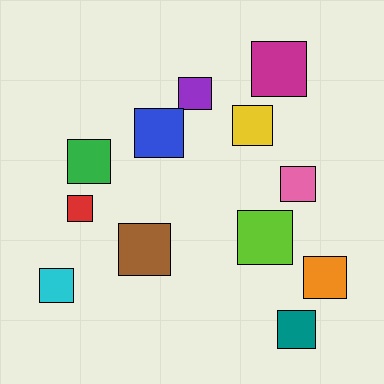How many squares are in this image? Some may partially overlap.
There are 12 squares.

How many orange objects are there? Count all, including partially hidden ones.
There is 1 orange object.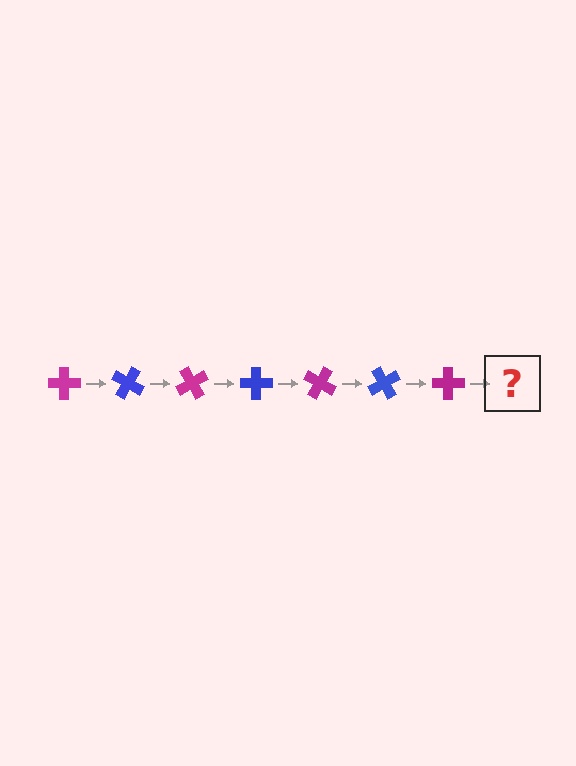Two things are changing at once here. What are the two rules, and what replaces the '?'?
The two rules are that it rotates 30 degrees each step and the color cycles through magenta and blue. The '?' should be a blue cross, rotated 210 degrees from the start.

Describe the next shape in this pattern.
It should be a blue cross, rotated 210 degrees from the start.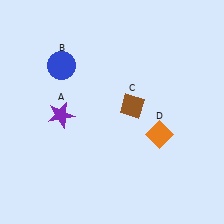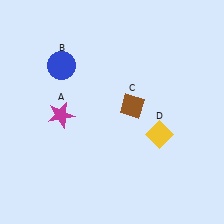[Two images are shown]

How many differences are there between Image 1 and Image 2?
There are 2 differences between the two images.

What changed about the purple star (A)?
In Image 1, A is purple. In Image 2, it changed to magenta.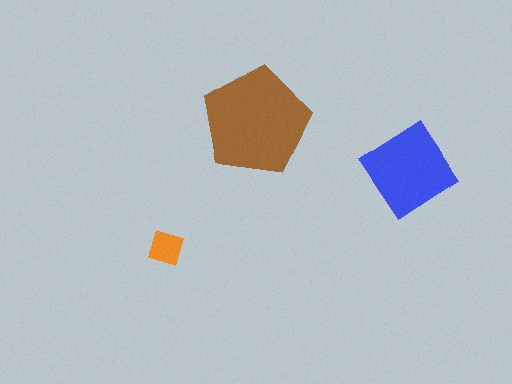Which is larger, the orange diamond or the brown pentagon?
The brown pentagon.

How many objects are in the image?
There are 3 objects in the image.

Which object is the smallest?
The orange diamond.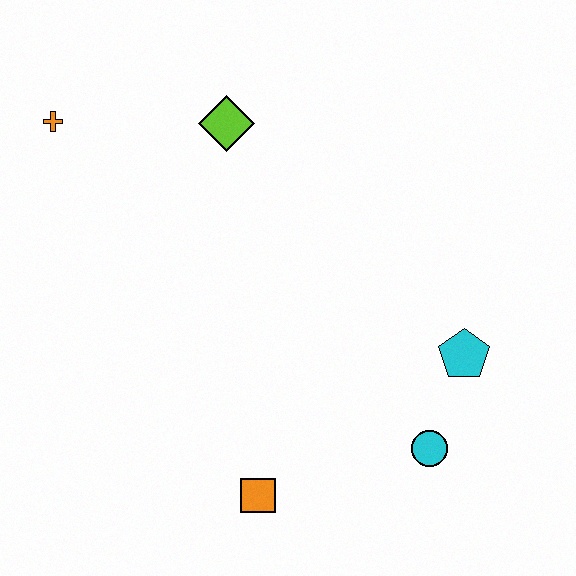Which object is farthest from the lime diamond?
The cyan circle is farthest from the lime diamond.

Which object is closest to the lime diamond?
The orange cross is closest to the lime diamond.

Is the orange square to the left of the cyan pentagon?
Yes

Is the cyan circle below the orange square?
No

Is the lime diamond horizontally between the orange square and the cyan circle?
No